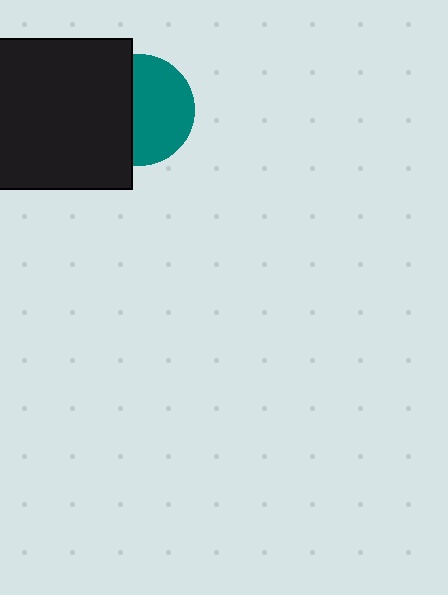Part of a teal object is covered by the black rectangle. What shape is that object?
It is a circle.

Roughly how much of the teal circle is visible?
About half of it is visible (roughly 56%).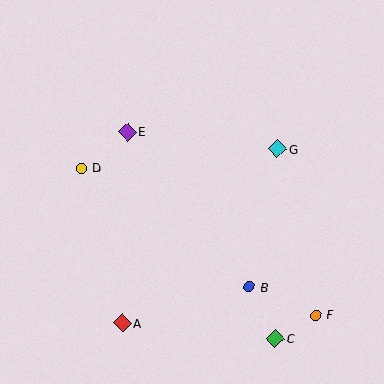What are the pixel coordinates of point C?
Point C is at (275, 338).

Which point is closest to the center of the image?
Point E at (127, 132) is closest to the center.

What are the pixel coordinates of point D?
Point D is at (81, 168).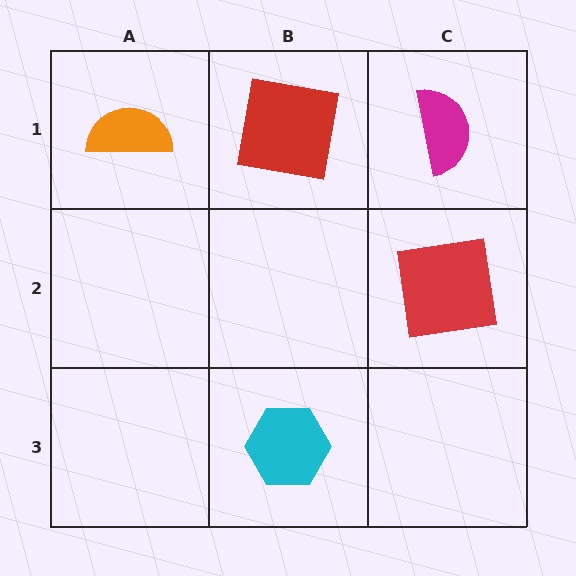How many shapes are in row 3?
1 shape.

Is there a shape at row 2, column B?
No, that cell is empty.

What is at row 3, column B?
A cyan hexagon.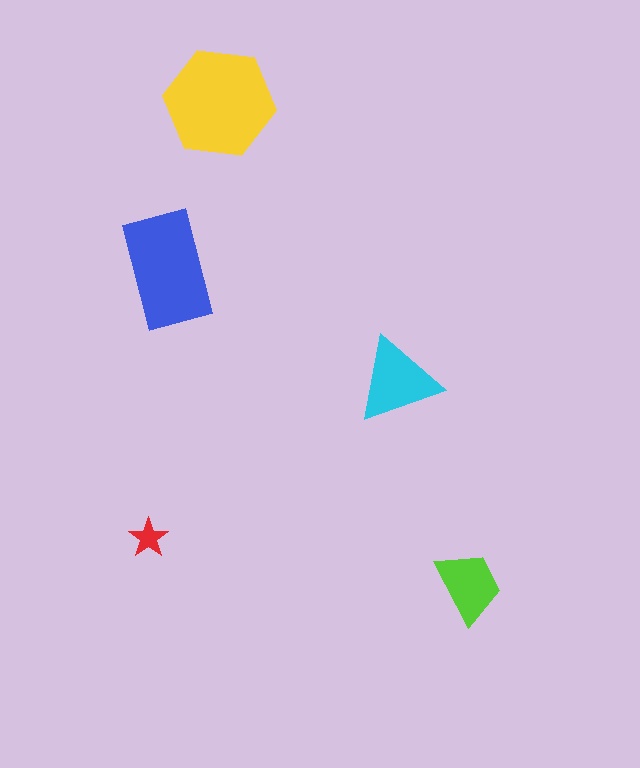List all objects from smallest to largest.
The red star, the lime trapezoid, the cyan triangle, the blue rectangle, the yellow hexagon.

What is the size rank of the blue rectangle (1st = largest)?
2nd.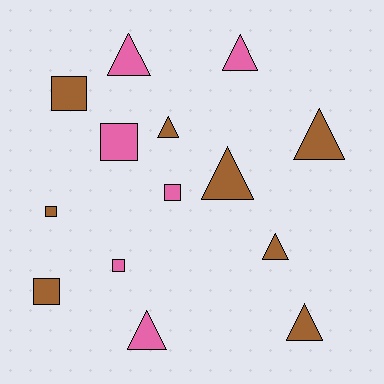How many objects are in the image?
There are 14 objects.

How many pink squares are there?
There are 3 pink squares.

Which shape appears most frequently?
Triangle, with 8 objects.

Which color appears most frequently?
Brown, with 8 objects.